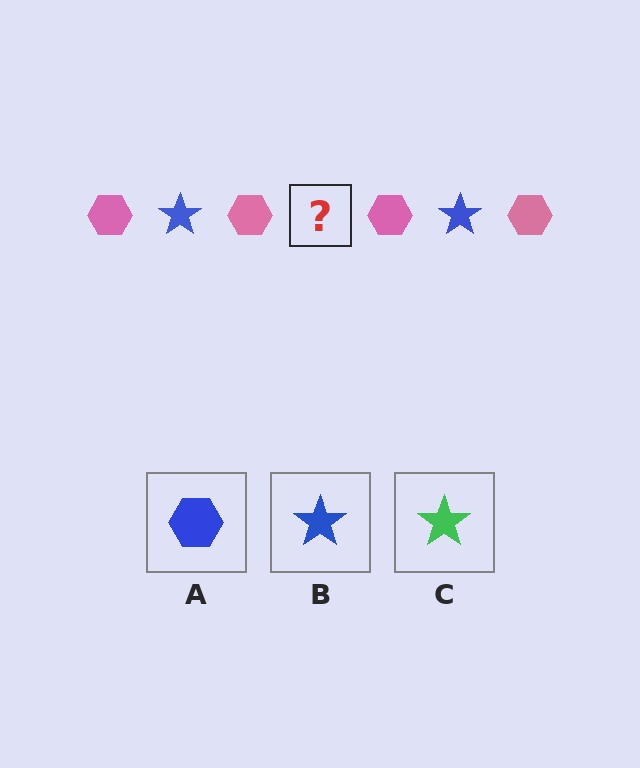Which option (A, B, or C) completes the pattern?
B.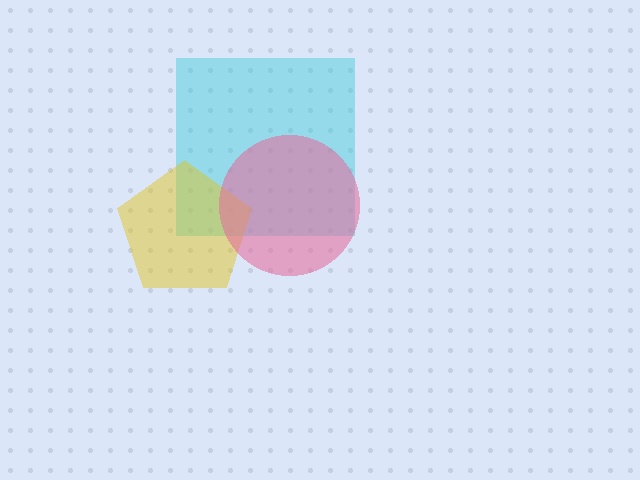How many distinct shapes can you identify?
There are 3 distinct shapes: a cyan square, a yellow pentagon, a pink circle.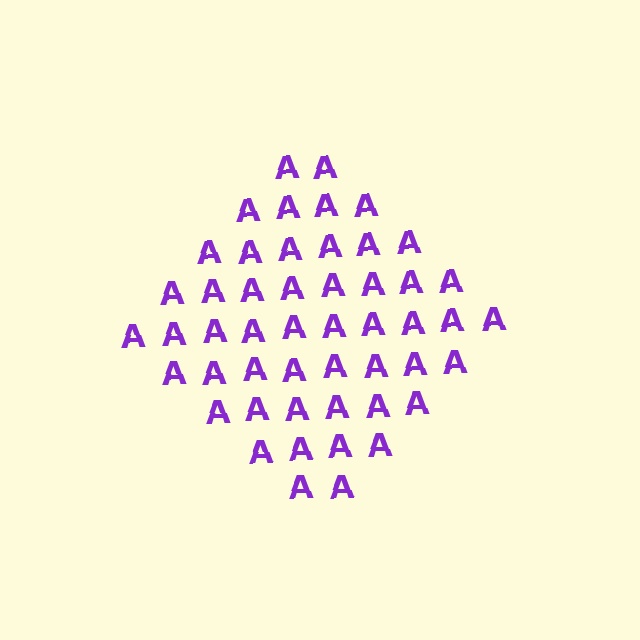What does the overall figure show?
The overall figure shows a diamond.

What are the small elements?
The small elements are letter A's.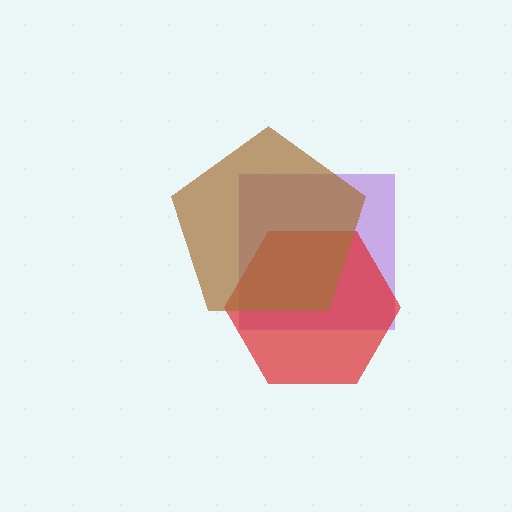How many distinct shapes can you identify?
There are 3 distinct shapes: a purple square, a red hexagon, a brown pentagon.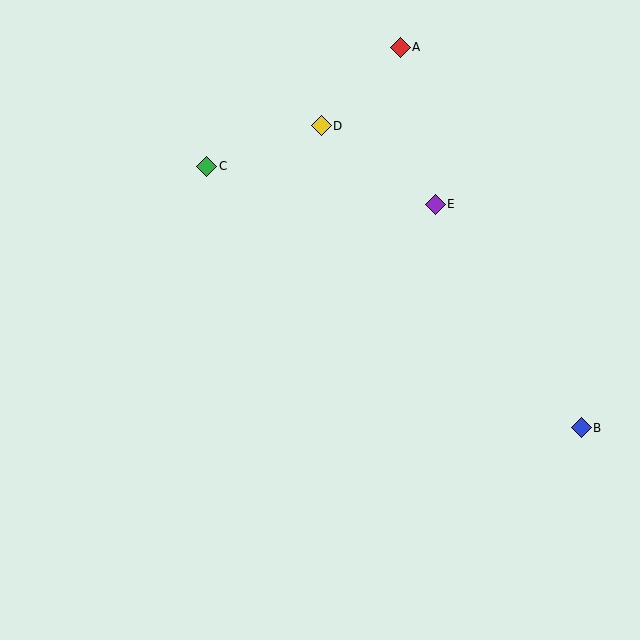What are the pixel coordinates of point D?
Point D is at (321, 126).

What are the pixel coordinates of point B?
Point B is at (581, 428).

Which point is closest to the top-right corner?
Point A is closest to the top-right corner.